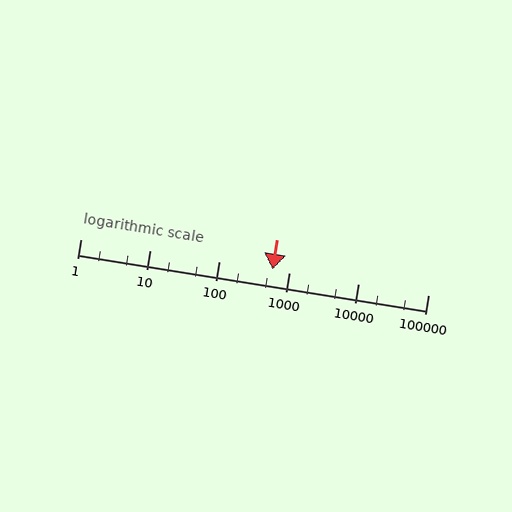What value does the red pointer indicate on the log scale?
The pointer indicates approximately 580.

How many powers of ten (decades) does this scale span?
The scale spans 5 decades, from 1 to 100000.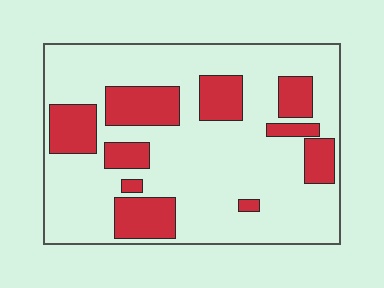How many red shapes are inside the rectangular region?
10.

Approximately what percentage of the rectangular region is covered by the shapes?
Approximately 25%.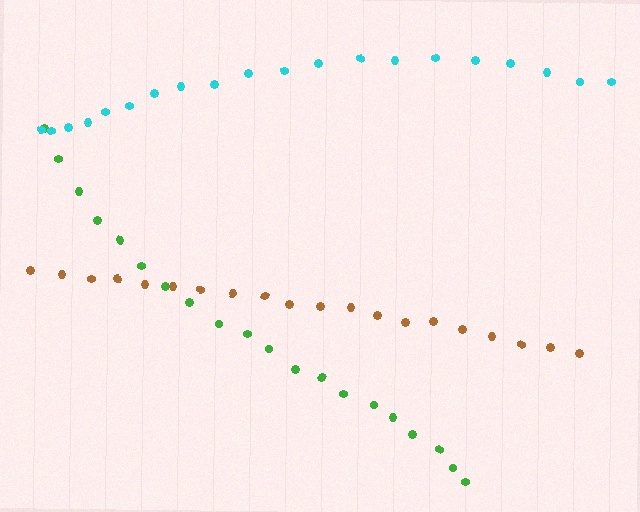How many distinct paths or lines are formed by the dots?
There are 3 distinct paths.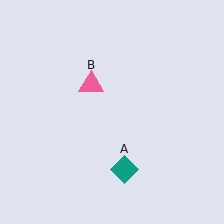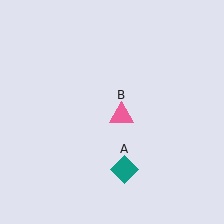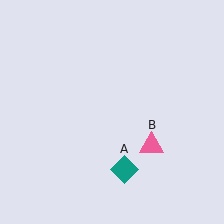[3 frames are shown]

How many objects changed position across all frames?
1 object changed position: pink triangle (object B).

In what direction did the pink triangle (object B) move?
The pink triangle (object B) moved down and to the right.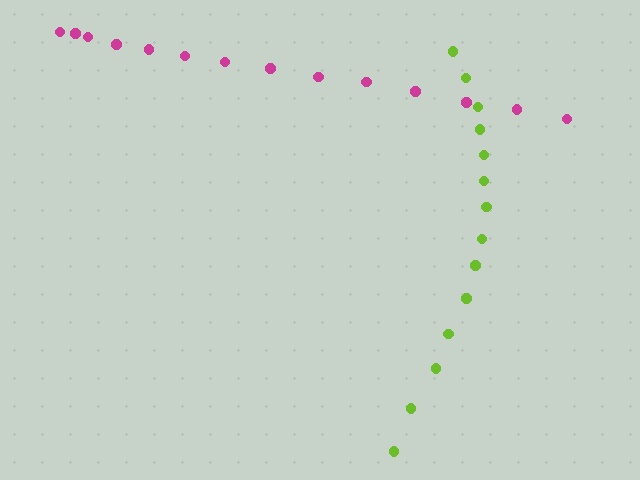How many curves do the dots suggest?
There are 2 distinct paths.